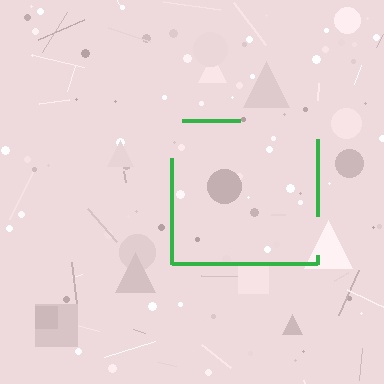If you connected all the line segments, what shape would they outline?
They would outline a square.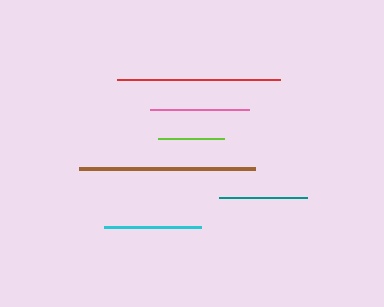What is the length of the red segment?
The red segment is approximately 163 pixels long.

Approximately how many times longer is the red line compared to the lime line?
The red line is approximately 2.5 times the length of the lime line.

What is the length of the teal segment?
The teal segment is approximately 87 pixels long.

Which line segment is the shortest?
The lime line is the shortest at approximately 66 pixels.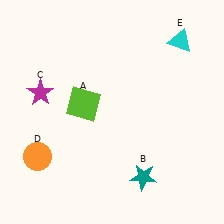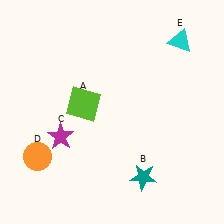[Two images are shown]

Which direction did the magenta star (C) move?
The magenta star (C) moved down.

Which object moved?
The magenta star (C) moved down.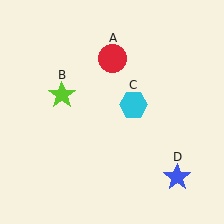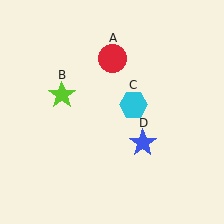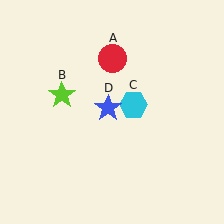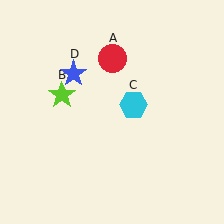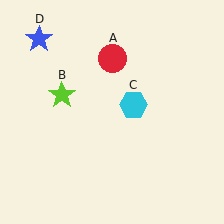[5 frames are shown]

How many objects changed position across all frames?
1 object changed position: blue star (object D).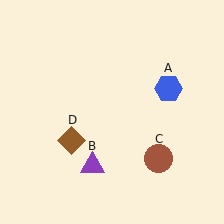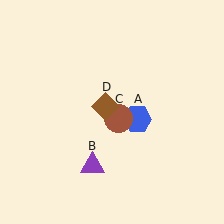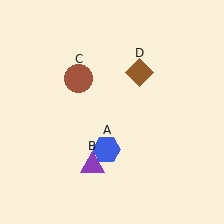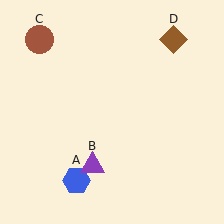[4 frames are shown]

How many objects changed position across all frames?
3 objects changed position: blue hexagon (object A), brown circle (object C), brown diamond (object D).